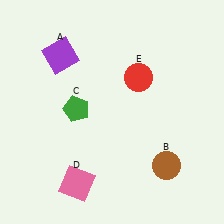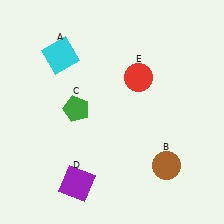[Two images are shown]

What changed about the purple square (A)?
In Image 1, A is purple. In Image 2, it changed to cyan.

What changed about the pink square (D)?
In Image 1, D is pink. In Image 2, it changed to purple.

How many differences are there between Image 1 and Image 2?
There are 2 differences between the two images.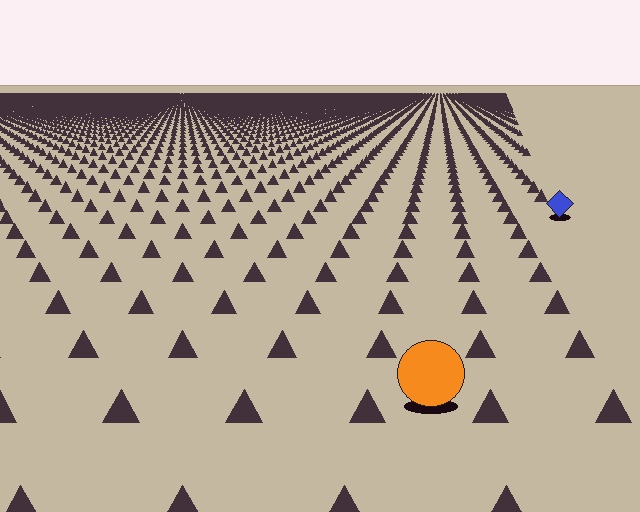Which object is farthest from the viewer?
The blue diamond is farthest from the viewer. It appears smaller and the ground texture around it is denser.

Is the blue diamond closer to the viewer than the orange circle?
No. The orange circle is closer — you can tell from the texture gradient: the ground texture is coarser near it.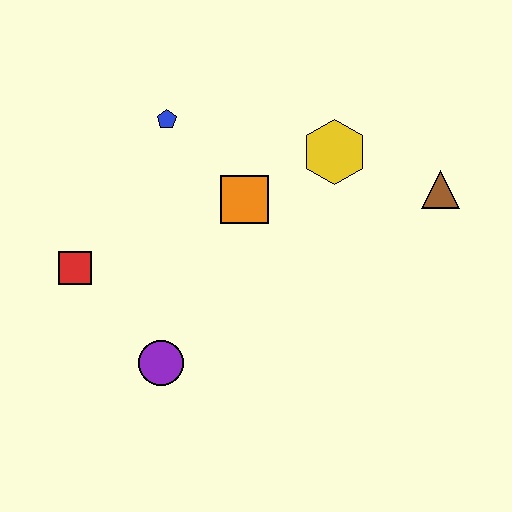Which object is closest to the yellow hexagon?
The orange square is closest to the yellow hexagon.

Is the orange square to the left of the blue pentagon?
No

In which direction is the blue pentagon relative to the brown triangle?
The blue pentagon is to the left of the brown triangle.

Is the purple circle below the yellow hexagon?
Yes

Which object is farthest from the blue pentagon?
The brown triangle is farthest from the blue pentagon.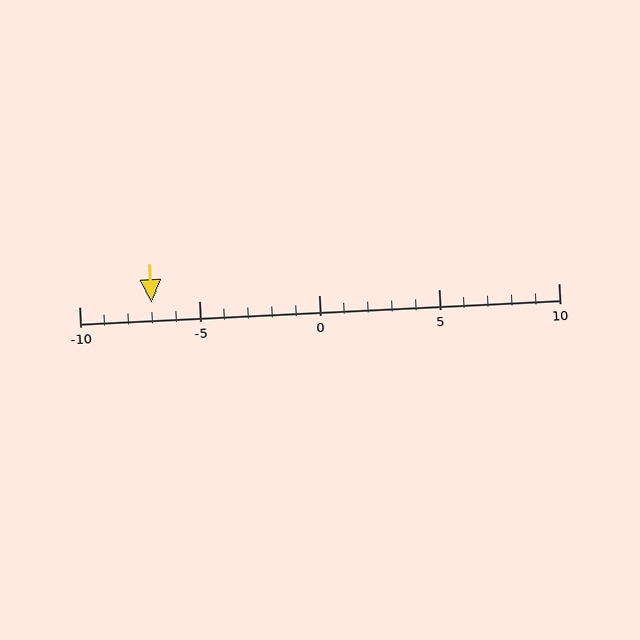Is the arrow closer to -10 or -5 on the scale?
The arrow is closer to -5.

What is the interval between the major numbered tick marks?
The major tick marks are spaced 5 units apart.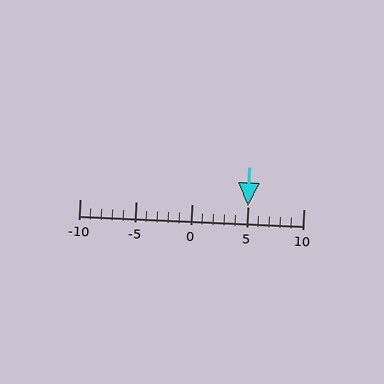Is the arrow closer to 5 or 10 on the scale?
The arrow is closer to 5.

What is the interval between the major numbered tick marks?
The major tick marks are spaced 5 units apart.